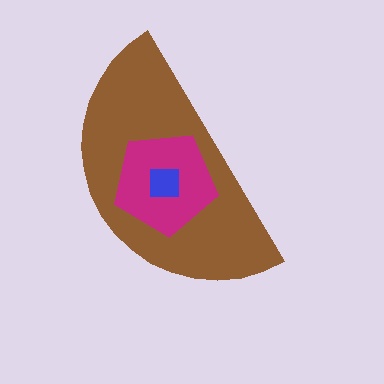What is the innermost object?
The blue square.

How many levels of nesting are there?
3.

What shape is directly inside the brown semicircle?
The magenta pentagon.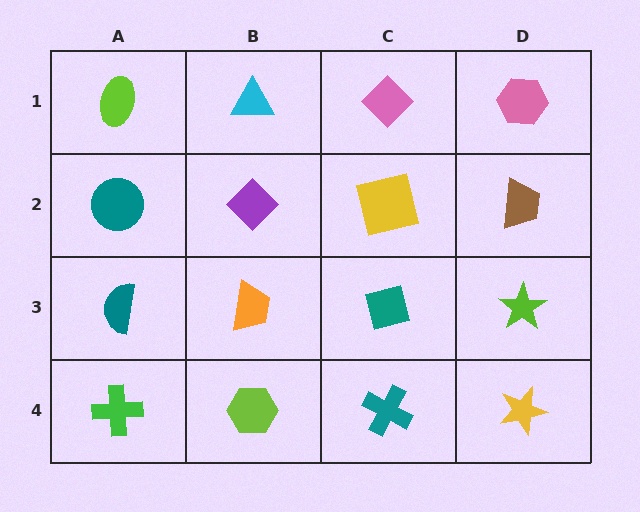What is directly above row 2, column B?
A cyan triangle.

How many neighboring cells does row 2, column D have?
3.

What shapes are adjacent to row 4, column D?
A lime star (row 3, column D), a teal cross (row 4, column C).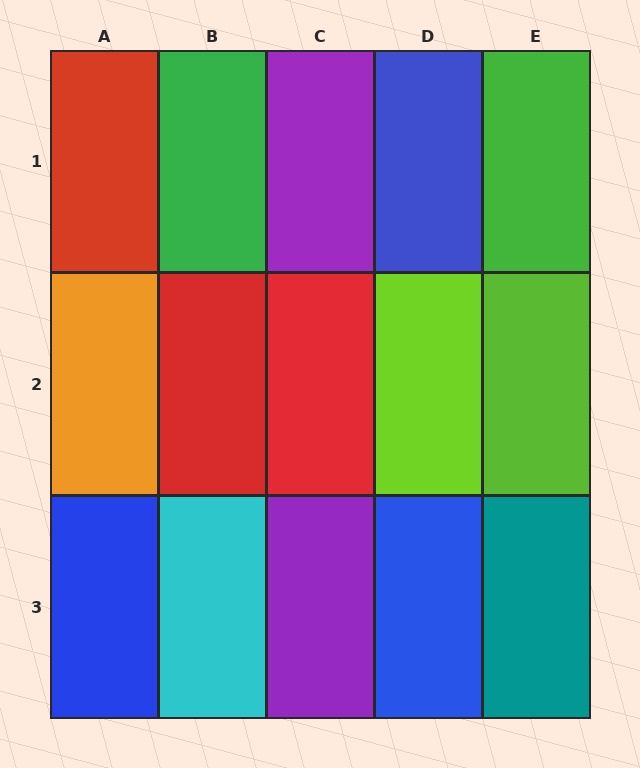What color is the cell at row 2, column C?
Red.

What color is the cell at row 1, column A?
Red.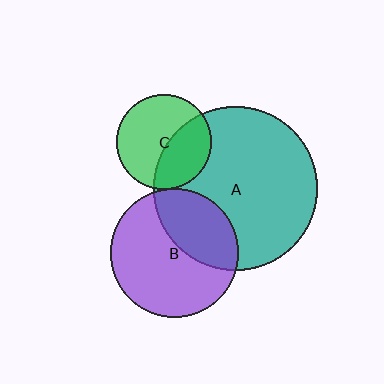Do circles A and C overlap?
Yes.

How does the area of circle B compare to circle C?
Approximately 1.8 times.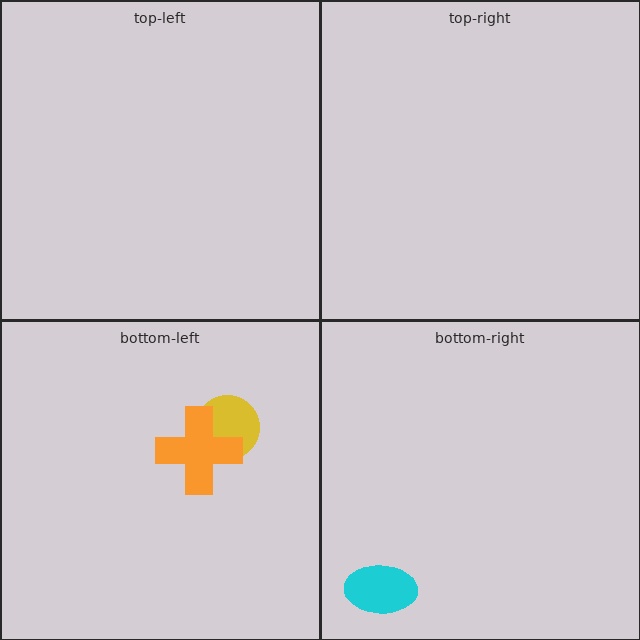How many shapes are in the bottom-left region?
2.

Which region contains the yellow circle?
The bottom-left region.